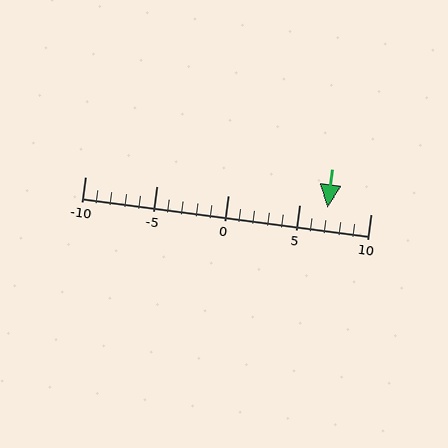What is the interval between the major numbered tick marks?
The major tick marks are spaced 5 units apart.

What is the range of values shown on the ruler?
The ruler shows values from -10 to 10.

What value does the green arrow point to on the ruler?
The green arrow points to approximately 7.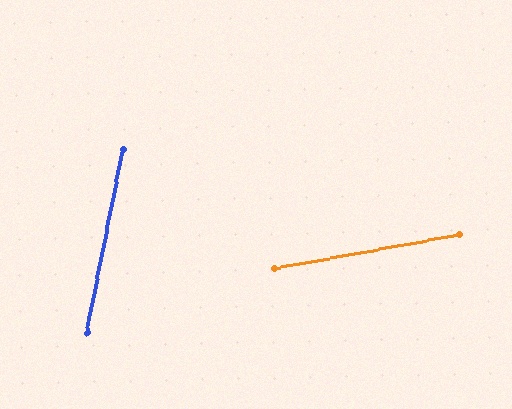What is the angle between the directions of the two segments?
Approximately 68 degrees.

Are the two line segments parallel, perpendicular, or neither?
Neither parallel nor perpendicular — they differ by about 68°.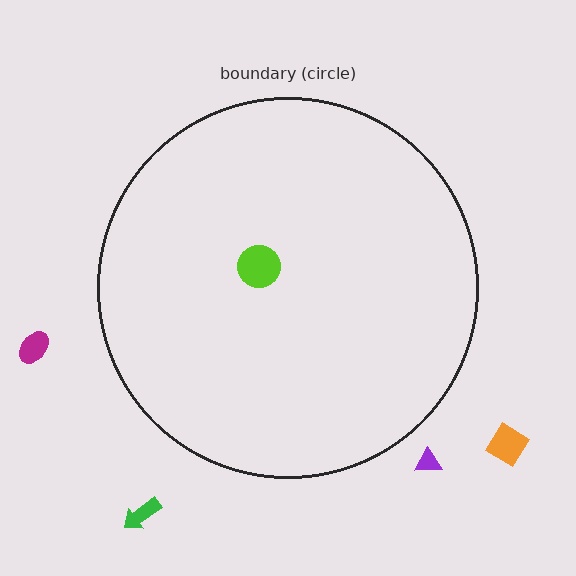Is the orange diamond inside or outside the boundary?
Outside.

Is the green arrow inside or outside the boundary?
Outside.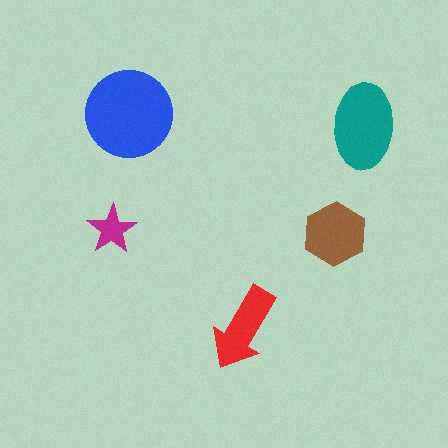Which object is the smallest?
The magenta star.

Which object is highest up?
The blue circle is topmost.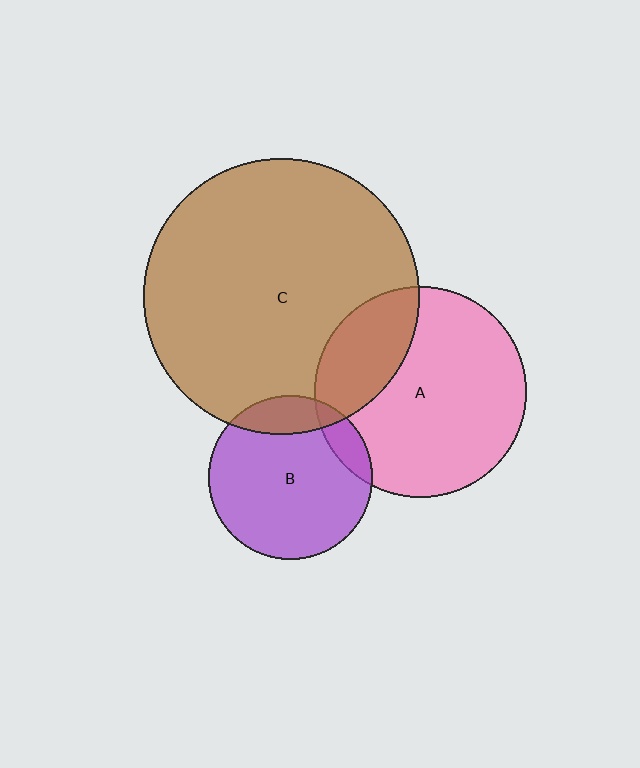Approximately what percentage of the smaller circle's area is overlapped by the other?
Approximately 25%.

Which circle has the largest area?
Circle C (brown).